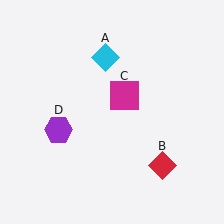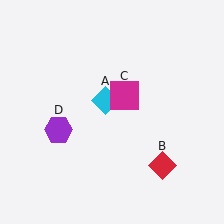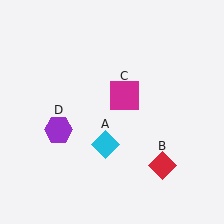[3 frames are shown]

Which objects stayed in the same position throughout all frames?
Red diamond (object B) and magenta square (object C) and purple hexagon (object D) remained stationary.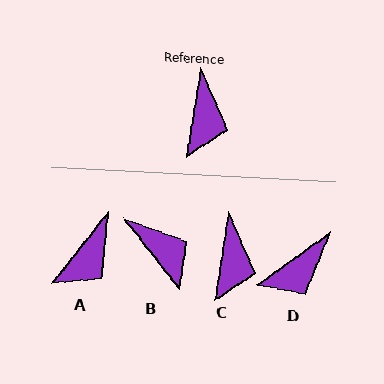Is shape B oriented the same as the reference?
No, it is off by about 47 degrees.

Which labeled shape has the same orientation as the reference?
C.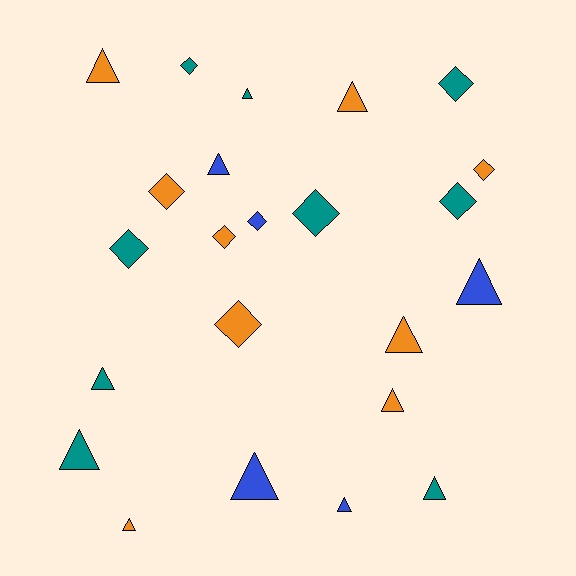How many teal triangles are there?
There are 4 teal triangles.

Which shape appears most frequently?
Triangle, with 13 objects.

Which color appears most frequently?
Teal, with 9 objects.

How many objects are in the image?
There are 23 objects.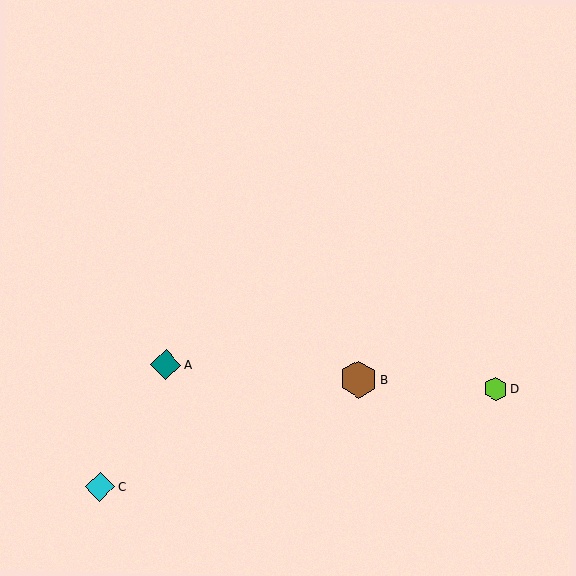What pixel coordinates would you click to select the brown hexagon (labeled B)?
Click at (358, 379) to select the brown hexagon B.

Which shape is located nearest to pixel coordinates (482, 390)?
The lime hexagon (labeled D) at (495, 389) is nearest to that location.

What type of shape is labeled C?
Shape C is a cyan diamond.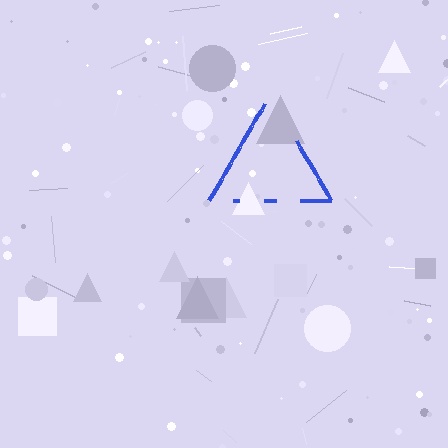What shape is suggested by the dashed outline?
The dashed outline suggests a triangle.